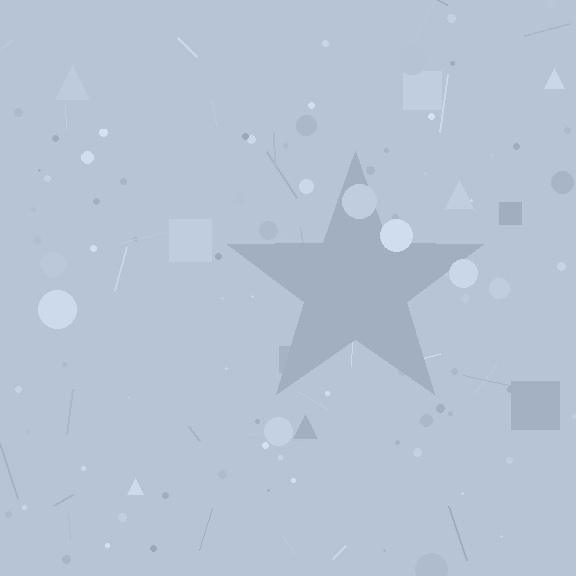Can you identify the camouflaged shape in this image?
The camouflaged shape is a star.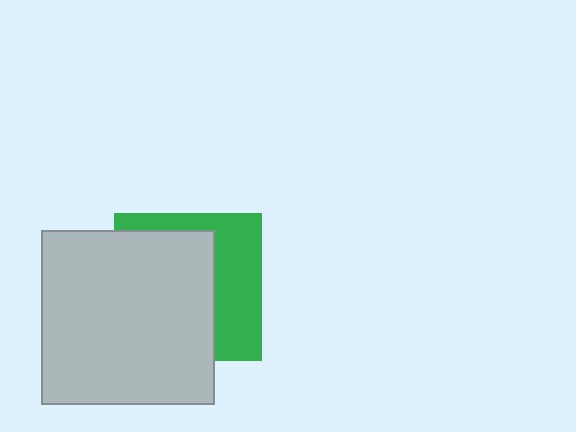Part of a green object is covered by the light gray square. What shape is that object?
It is a square.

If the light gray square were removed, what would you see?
You would see the complete green square.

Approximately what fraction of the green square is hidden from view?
Roughly 61% of the green square is hidden behind the light gray square.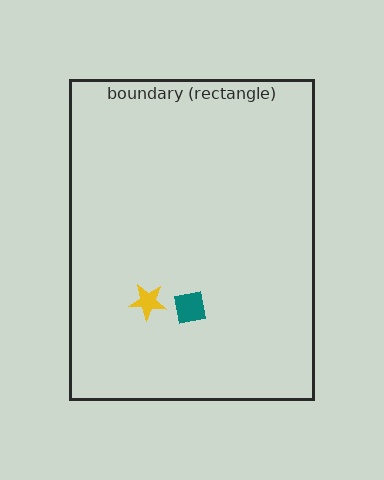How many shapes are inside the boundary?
2 inside, 0 outside.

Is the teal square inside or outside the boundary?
Inside.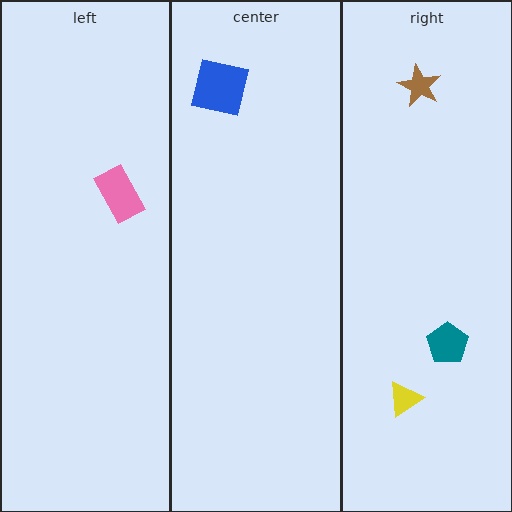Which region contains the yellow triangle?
The right region.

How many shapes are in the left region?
1.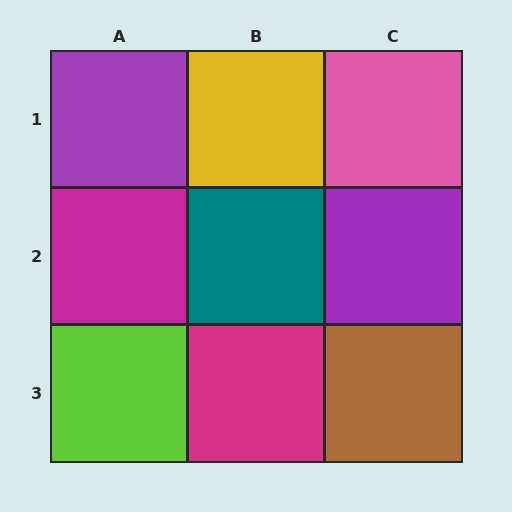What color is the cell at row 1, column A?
Purple.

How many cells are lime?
1 cell is lime.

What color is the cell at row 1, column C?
Pink.